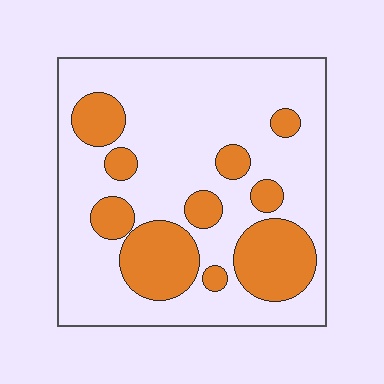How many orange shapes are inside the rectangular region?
10.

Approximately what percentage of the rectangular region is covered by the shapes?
Approximately 25%.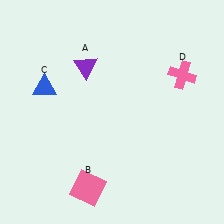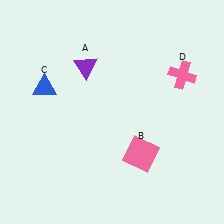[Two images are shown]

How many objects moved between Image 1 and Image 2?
1 object moved between the two images.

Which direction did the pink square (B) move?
The pink square (B) moved right.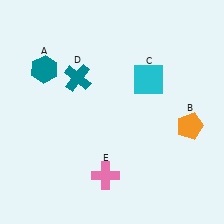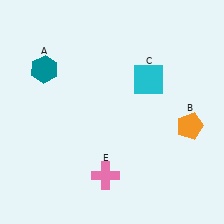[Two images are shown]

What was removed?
The teal cross (D) was removed in Image 2.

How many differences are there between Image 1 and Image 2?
There is 1 difference between the two images.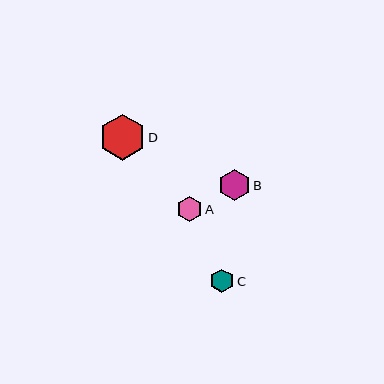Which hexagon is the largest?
Hexagon D is the largest with a size of approximately 46 pixels.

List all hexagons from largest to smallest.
From largest to smallest: D, B, A, C.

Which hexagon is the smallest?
Hexagon C is the smallest with a size of approximately 23 pixels.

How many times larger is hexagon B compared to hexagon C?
Hexagon B is approximately 1.3 times the size of hexagon C.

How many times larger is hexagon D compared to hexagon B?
Hexagon D is approximately 1.5 times the size of hexagon B.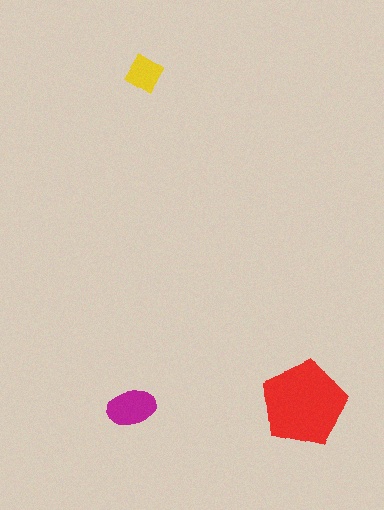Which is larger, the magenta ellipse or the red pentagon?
The red pentagon.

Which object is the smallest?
The yellow diamond.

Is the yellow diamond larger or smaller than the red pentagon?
Smaller.